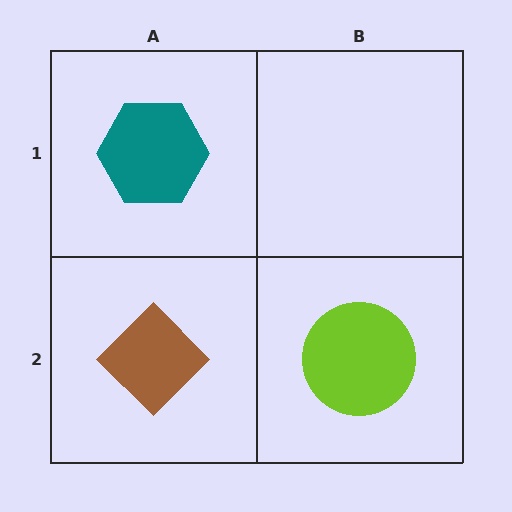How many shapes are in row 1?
1 shape.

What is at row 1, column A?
A teal hexagon.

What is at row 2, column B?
A lime circle.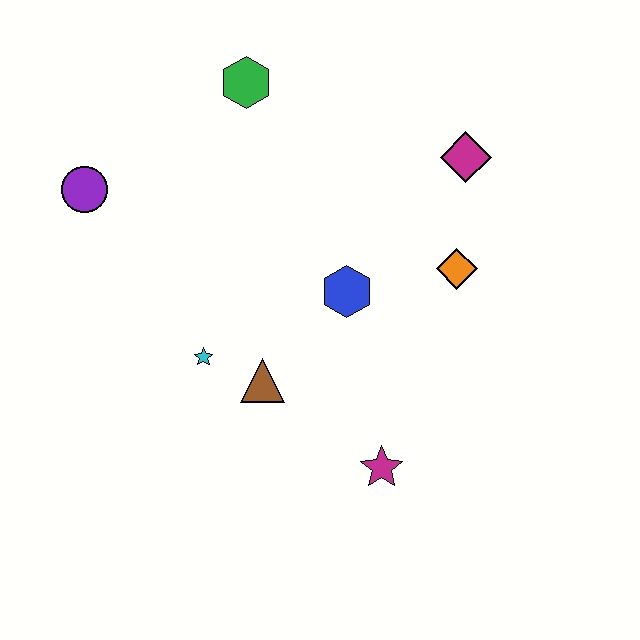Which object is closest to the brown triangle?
The cyan star is closest to the brown triangle.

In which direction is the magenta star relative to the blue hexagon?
The magenta star is below the blue hexagon.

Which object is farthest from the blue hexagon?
The purple circle is farthest from the blue hexagon.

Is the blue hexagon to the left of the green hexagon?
No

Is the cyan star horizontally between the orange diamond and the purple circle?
Yes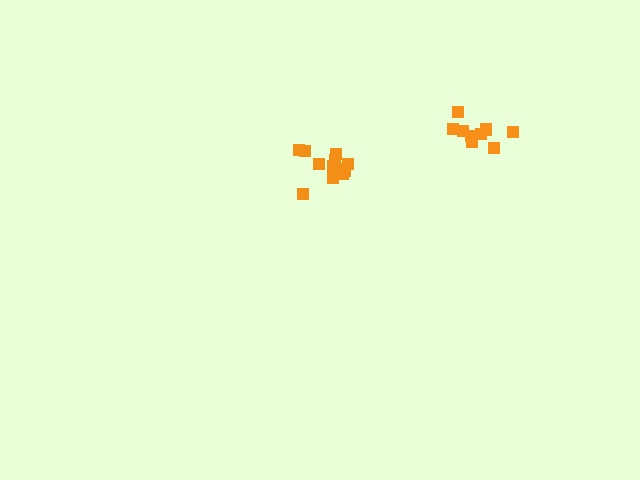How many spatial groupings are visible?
There are 2 spatial groupings.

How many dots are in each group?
Group 1: 13 dots, Group 2: 10 dots (23 total).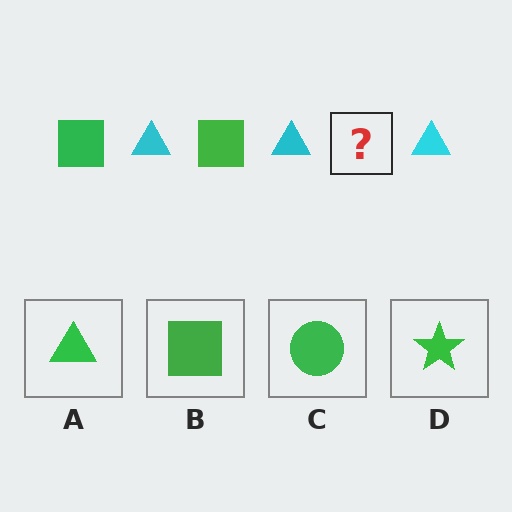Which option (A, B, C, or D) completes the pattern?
B.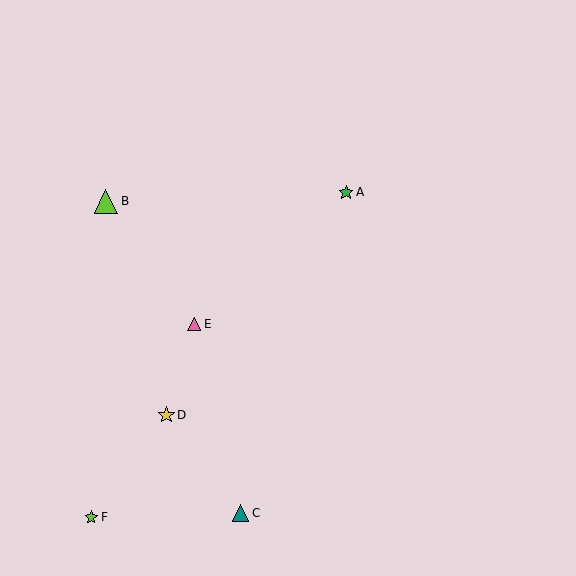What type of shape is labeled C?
Shape C is a teal triangle.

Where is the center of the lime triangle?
The center of the lime triangle is at (106, 201).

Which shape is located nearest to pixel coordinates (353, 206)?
The green star (labeled A) at (346, 192) is nearest to that location.